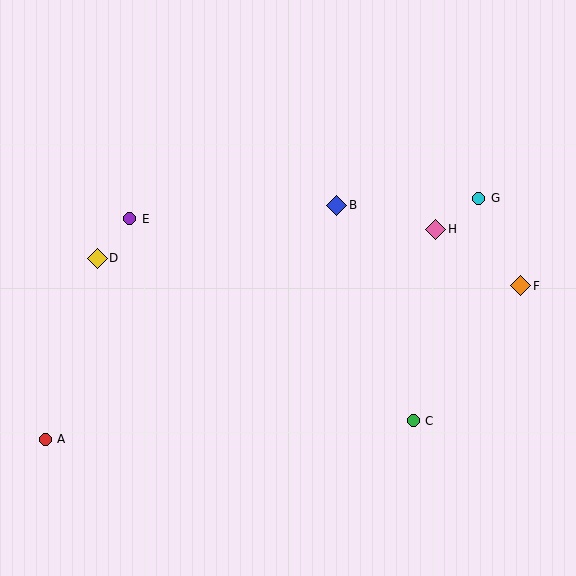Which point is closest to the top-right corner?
Point G is closest to the top-right corner.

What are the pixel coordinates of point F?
Point F is at (521, 286).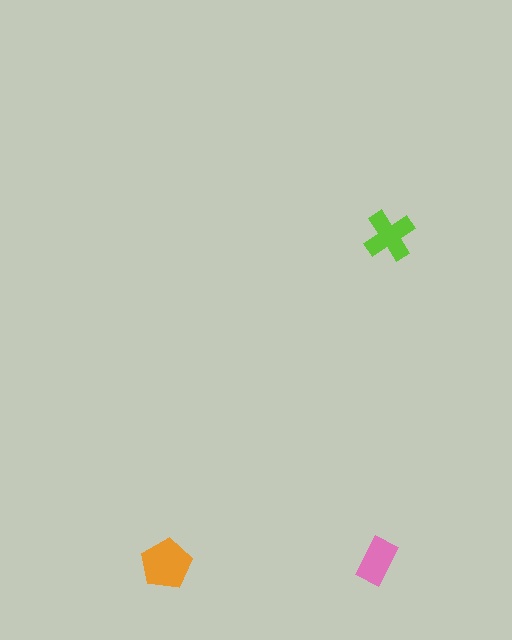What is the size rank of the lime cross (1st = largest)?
2nd.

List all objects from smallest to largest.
The pink rectangle, the lime cross, the orange pentagon.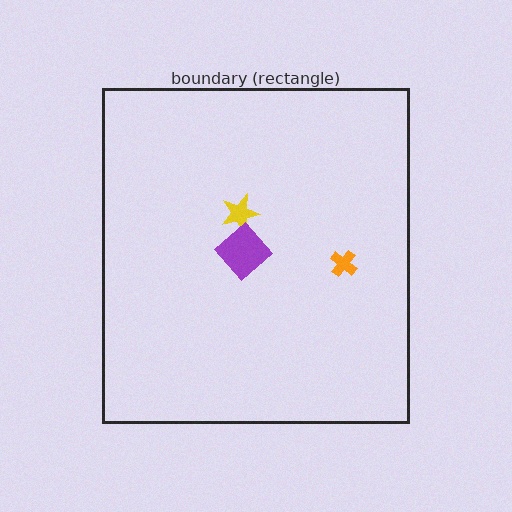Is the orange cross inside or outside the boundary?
Inside.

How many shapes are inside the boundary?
3 inside, 0 outside.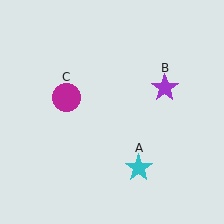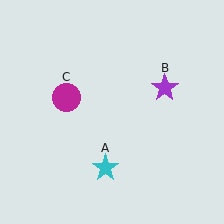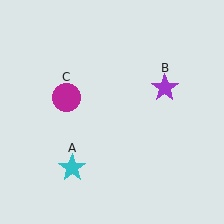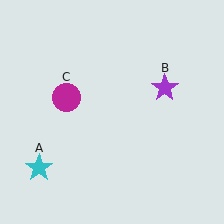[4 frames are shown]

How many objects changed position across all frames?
1 object changed position: cyan star (object A).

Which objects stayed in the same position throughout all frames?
Purple star (object B) and magenta circle (object C) remained stationary.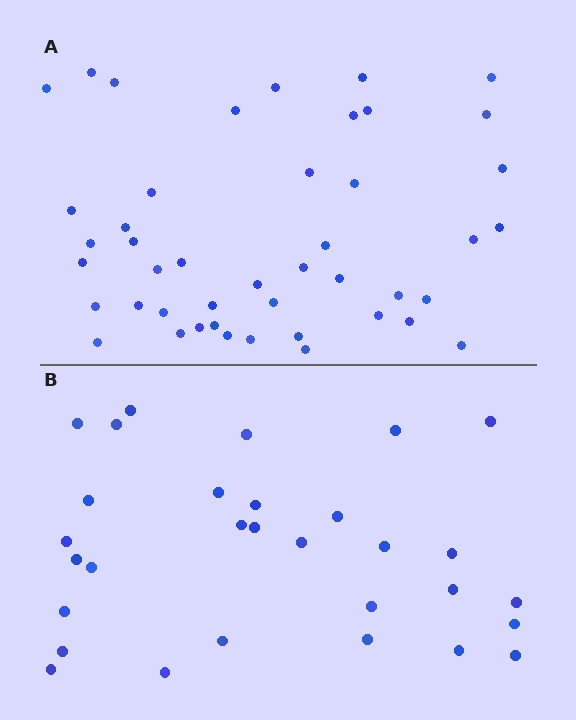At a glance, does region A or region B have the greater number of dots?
Region A (the top region) has more dots.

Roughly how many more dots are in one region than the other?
Region A has approximately 15 more dots than region B.